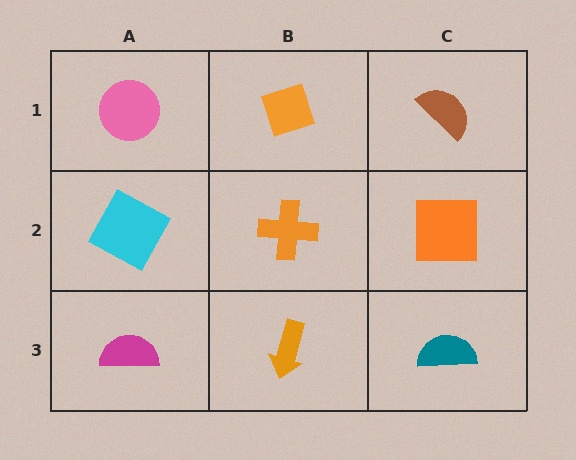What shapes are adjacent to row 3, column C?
An orange square (row 2, column C), an orange arrow (row 3, column B).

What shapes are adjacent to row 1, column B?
An orange cross (row 2, column B), a pink circle (row 1, column A), a brown semicircle (row 1, column C).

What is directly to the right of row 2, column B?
An orange square.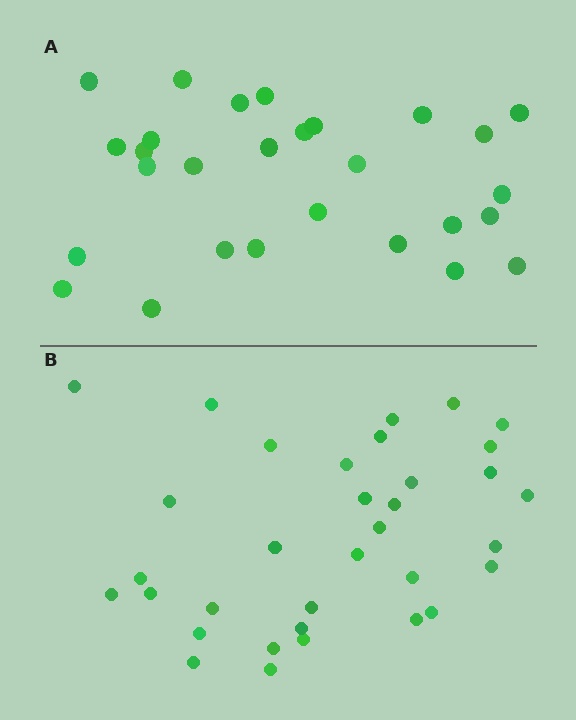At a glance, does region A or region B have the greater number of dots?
Region B (the bottom region) has more dots.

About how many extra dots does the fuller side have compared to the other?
Region B has about 6 more dots than region A.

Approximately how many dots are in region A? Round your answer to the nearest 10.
About 30 dots. (The exact count is 28, which rounds to 30.)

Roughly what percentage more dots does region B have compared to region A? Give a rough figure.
About 20% more.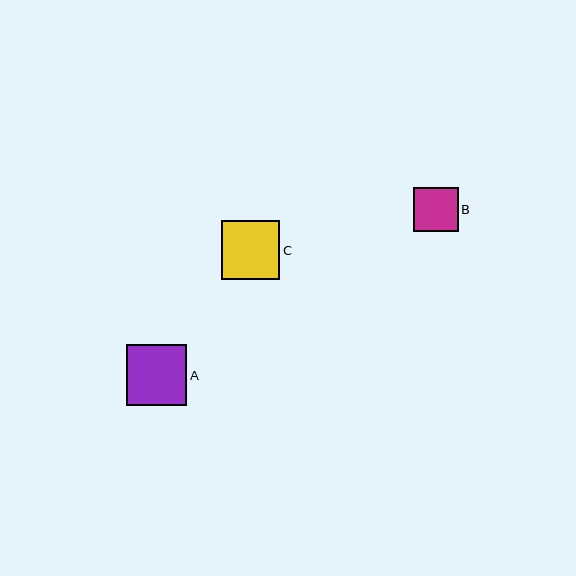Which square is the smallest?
Square B is the smallest with a size of approximately 44 pixels.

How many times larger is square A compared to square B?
Square A is approximately 1.4 times the size of square B.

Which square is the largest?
Square A is the largest with a size of approximately 60 pixels.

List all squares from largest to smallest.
From largest to smallest: A, C, B.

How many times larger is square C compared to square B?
Square C is approximately 1.3 times the size of square B.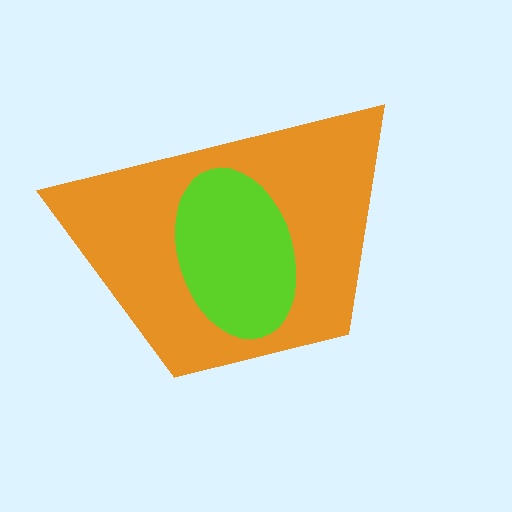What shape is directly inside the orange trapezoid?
The lime ellipse.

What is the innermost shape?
The lime ellipse.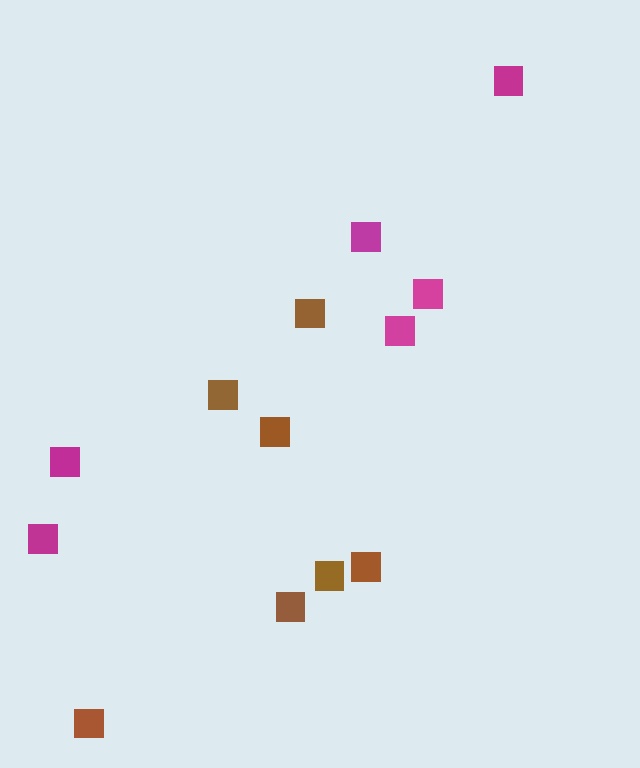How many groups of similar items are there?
There are 2 groups: one group of magenta squares (6) and one group of brown squares (7).